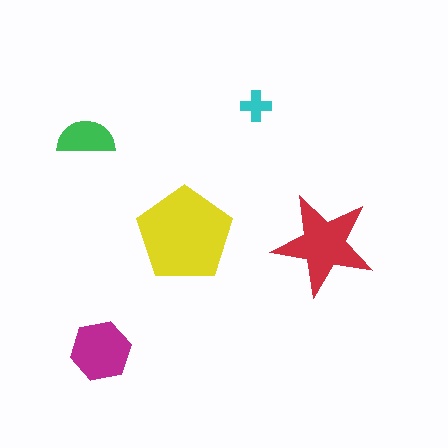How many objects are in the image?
There are 5 objects in the image.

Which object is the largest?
The yellow pentagon.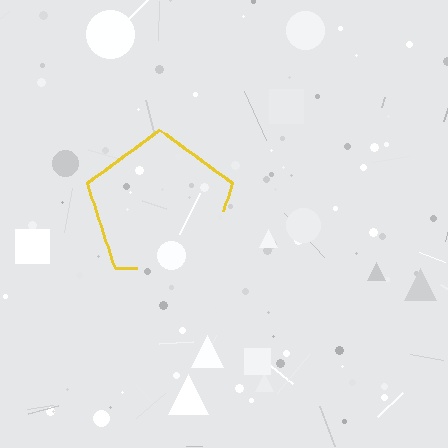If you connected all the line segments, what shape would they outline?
They would outline a pentagon.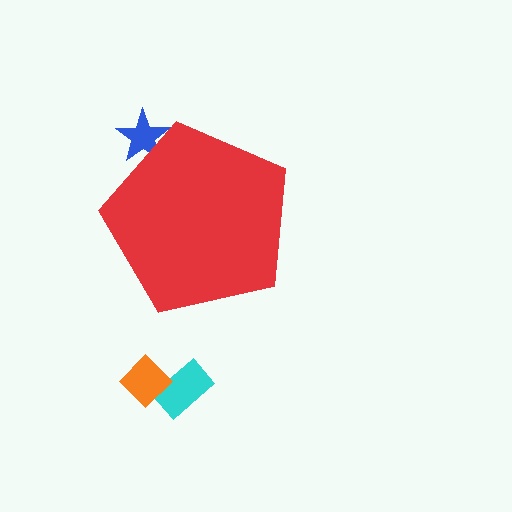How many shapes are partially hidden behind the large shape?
1 shape is partially hidden.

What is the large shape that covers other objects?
A red pentagon.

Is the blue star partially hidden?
Yes, the blue star is partially hidden behind the red pentagon.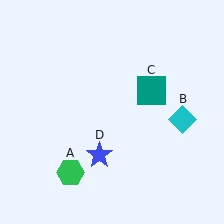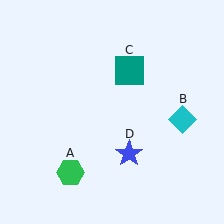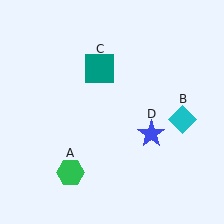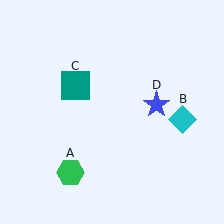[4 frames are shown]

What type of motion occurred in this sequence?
The teal square (object C), blue star (object D) rotated counterclockwise around the center of the scene.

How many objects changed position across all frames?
2 objects changed position: teal square (object C), blue star (object D).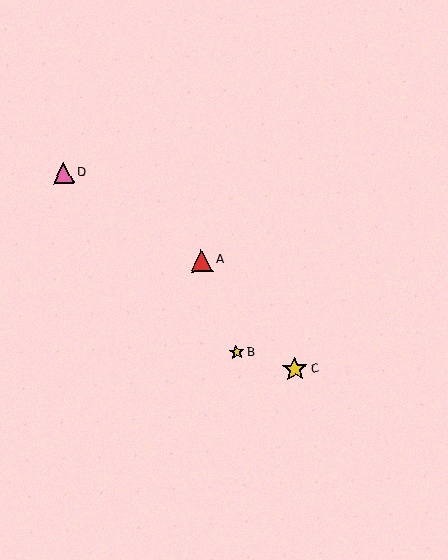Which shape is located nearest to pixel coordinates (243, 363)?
The yellow star (labeled B) at (236, 352) is nearest to that location.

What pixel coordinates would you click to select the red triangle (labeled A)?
Click at (202, 261) to select the red triangle A.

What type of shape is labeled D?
Shape D is a pink triangle.